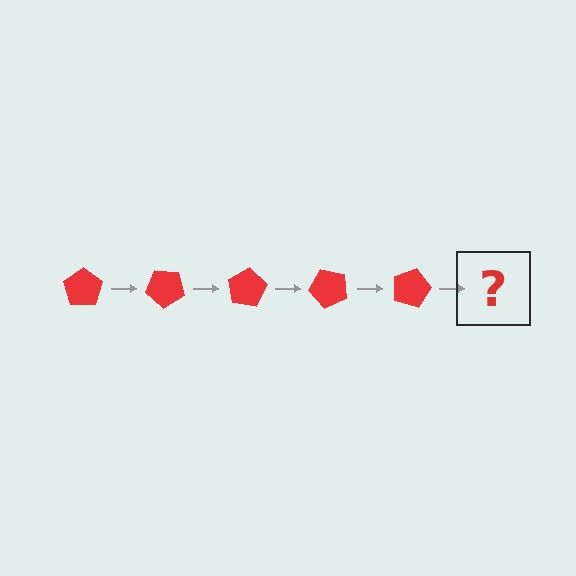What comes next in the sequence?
The next element should be a red pentagon rotated 200 degrees.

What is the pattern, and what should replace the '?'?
The pattern is that the pentagon rotates 40 degrees each step. The '?' should be a red pentagon rotated 200 degrees.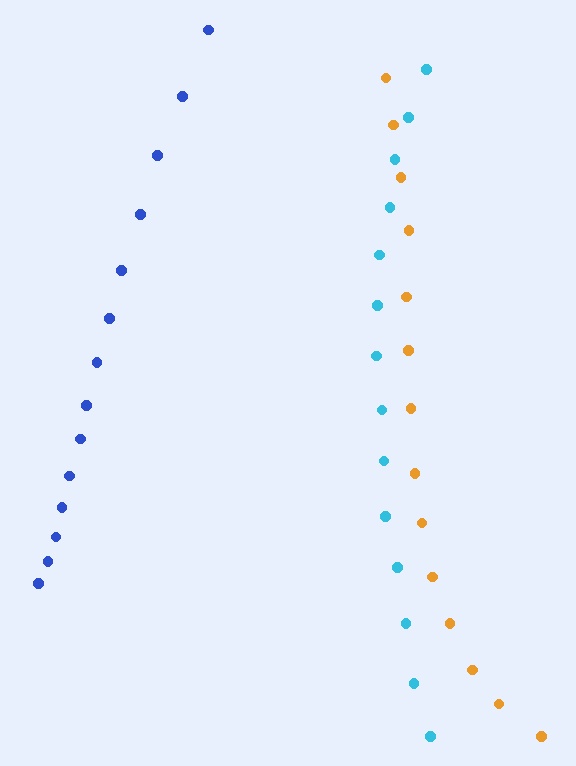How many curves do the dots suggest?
There are 3 distinct paths.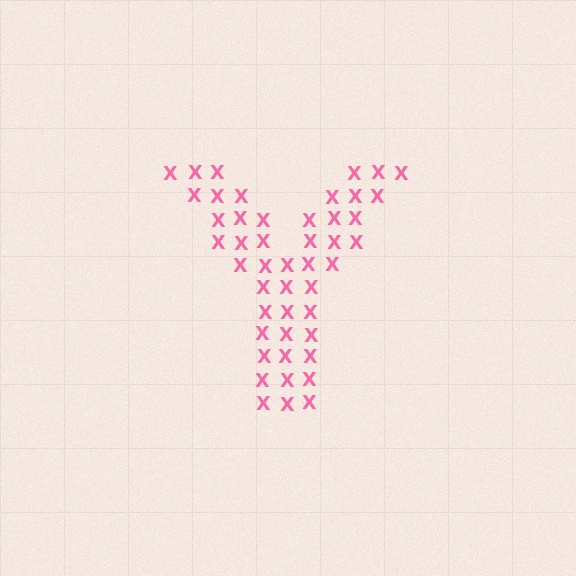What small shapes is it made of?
It is made of small letter X's.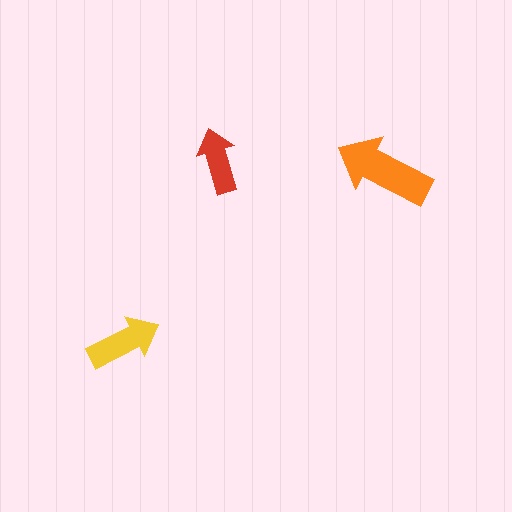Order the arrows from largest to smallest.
the orange one, the yellow one, the red one.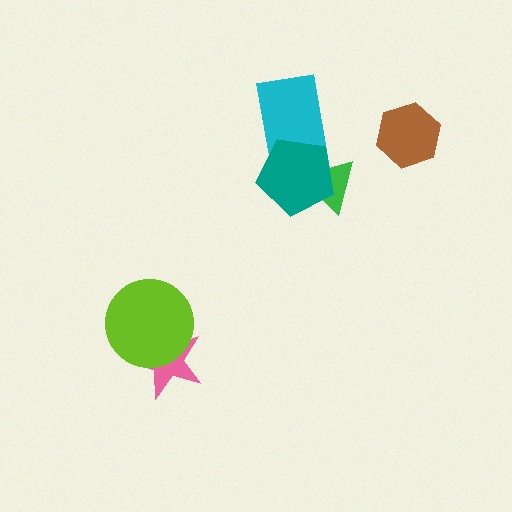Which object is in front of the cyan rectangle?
The teal pentagon is in front of the cyan rectangle.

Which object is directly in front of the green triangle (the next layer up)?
The cyan rectangle is directly in front of the green triangle.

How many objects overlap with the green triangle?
2 objects overlap with the green triangle.